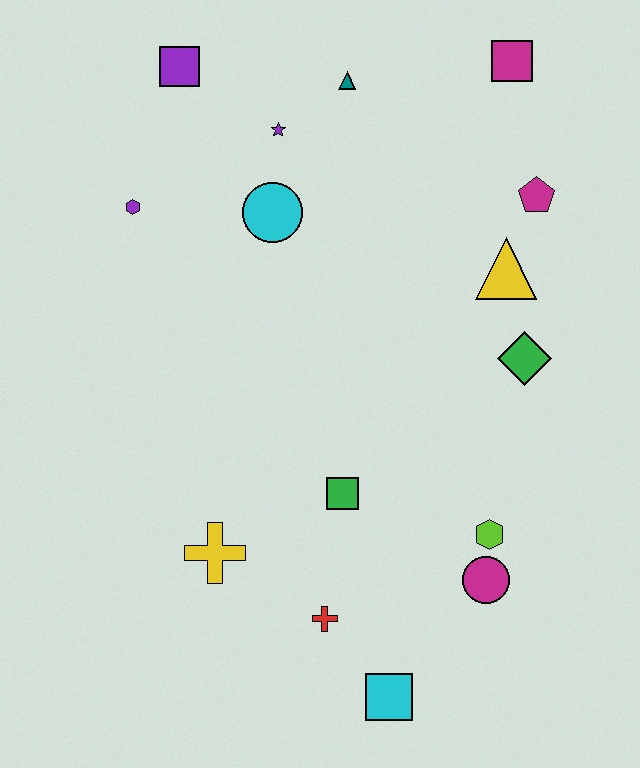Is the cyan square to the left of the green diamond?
Yes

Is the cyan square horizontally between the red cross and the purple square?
No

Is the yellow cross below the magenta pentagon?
Yes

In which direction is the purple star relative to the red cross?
The purple star is above the red cross.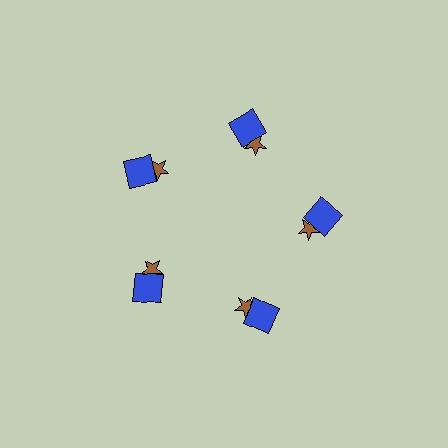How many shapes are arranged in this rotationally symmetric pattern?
There are 10 shapes, arranged in 5 groups of 2.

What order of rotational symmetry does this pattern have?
This pattern has 5-fold rotational symmetry.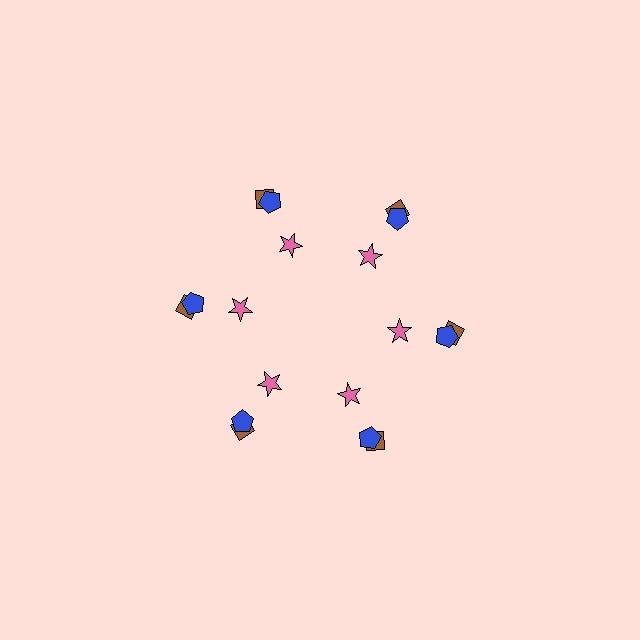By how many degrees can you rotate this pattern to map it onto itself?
The pattern maps onto itself every 60 degrees of rotation.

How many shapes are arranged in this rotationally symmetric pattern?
There are 18 shapes, arranged in 6 groups of 3.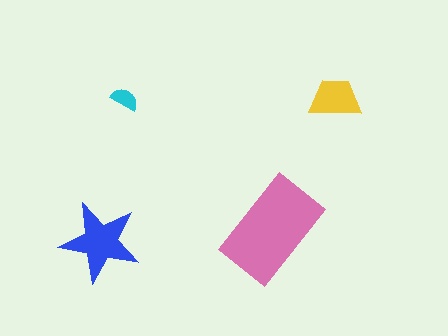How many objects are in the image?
There are 4 objects in the image.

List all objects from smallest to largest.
The cyan semicircle, the yellow trapezoid, the blue star, the pink rectangle.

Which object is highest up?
The yellow trapezoid is topmost.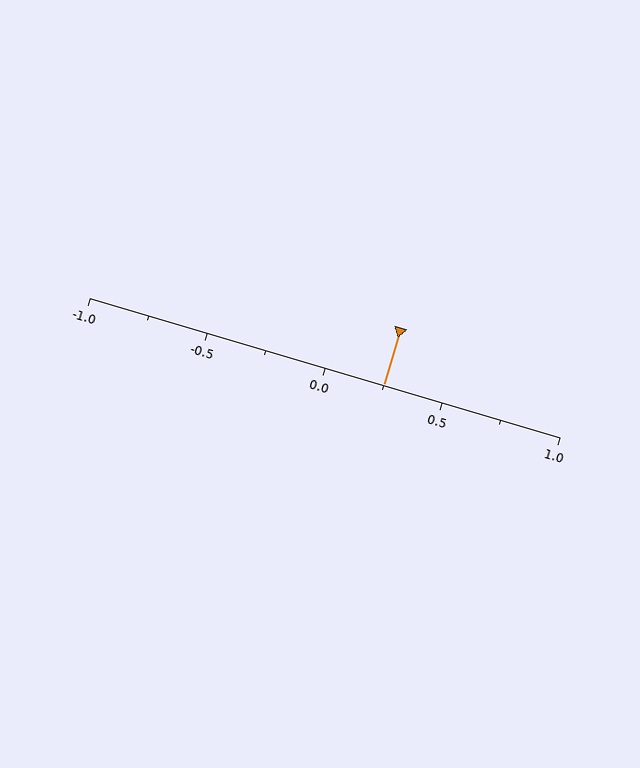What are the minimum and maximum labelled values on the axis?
The axis runs from -1.0 to 1.0.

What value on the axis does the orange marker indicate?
The marker indicates approximately 0.25.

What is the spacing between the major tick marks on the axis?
The major ticks are spaced 0.5 apart.